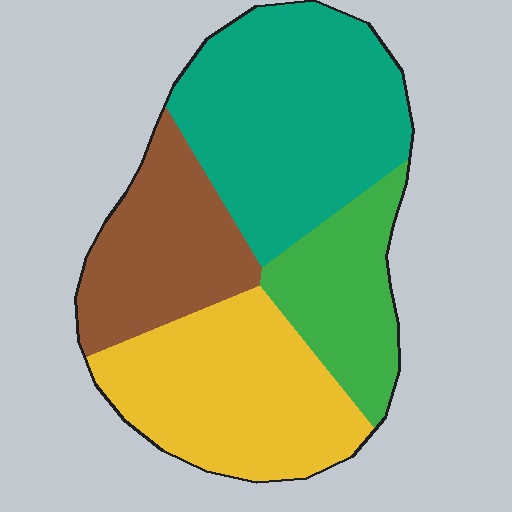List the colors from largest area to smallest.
From largest to smallest: teal, yellow, brown, green.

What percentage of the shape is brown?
Brown takes up about one fifth (1/5) of the shape.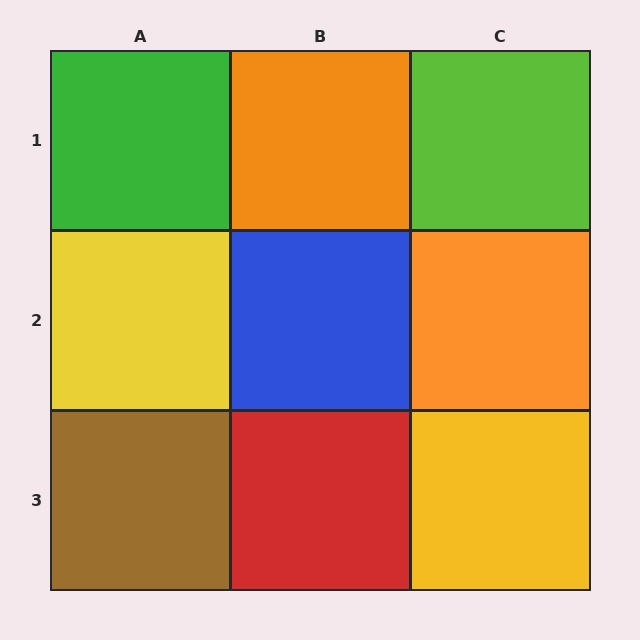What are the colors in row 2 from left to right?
Yellow, blue, orange.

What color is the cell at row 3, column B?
Red.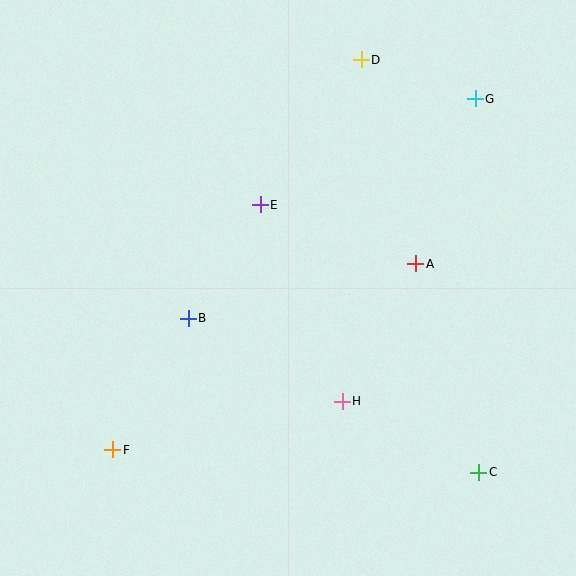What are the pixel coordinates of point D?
Point D is at (361, 60).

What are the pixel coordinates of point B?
Point B is at (188, 318).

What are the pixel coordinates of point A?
Point A is at (416, 264).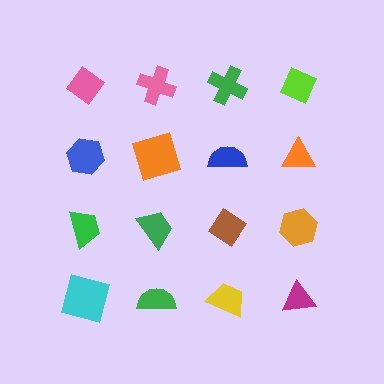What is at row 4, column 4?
A magenta triangle.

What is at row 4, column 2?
A green semicircle.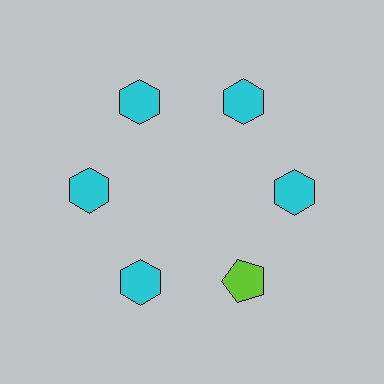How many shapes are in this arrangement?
There are 6 shapes arranged in a ring pattern.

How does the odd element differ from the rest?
It differs in both color (lime instead of cyan) and shape (pentagon instead of hexagon).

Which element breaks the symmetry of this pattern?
The lime pentagon at roughly the 5 o'clock position breaks the symmetry. All other shapes are cyan hexagons.